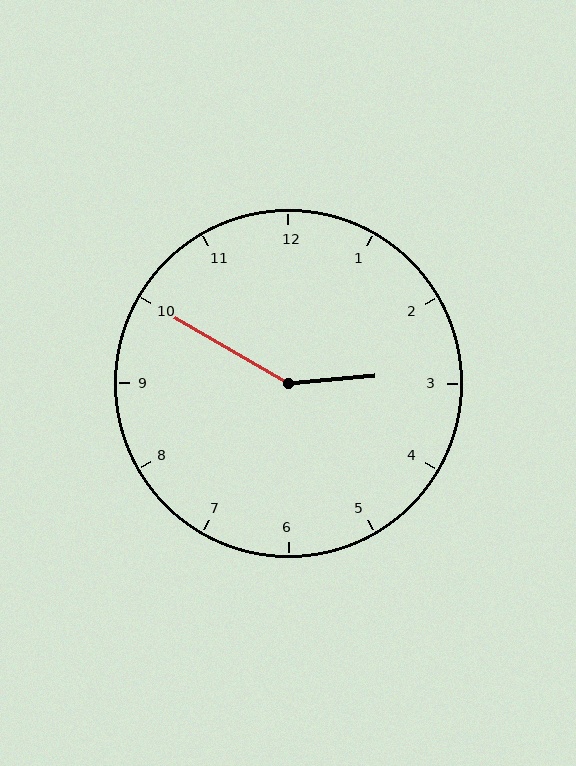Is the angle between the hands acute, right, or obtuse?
It is obtuse.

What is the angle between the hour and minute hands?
Approximately 145 degrees.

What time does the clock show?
2:50.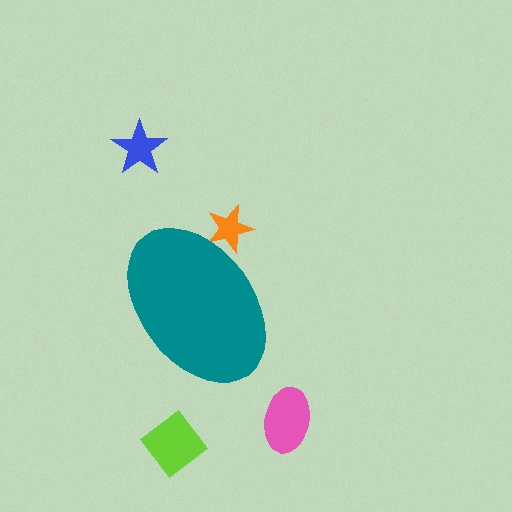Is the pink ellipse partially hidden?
No, the pink ellipse is fully visible.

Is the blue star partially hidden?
No, the blue star is fully visible.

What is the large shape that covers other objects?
A teal ellipse.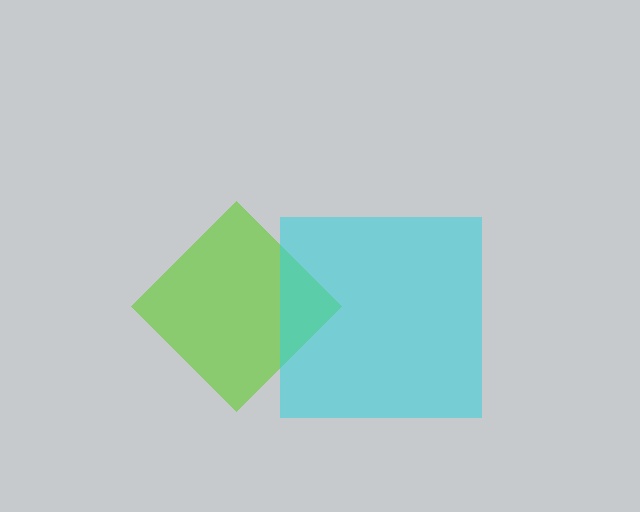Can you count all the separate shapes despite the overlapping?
Yes, there are 2 separate shapes.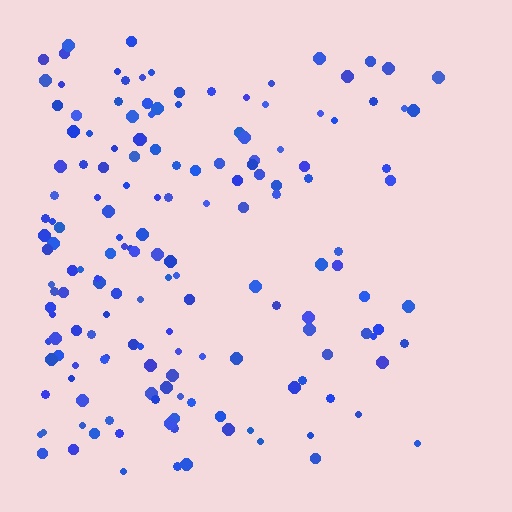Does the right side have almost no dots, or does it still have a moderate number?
Still a moderate number, just noticeably fewer than the left.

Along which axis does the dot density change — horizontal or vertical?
Horizontal.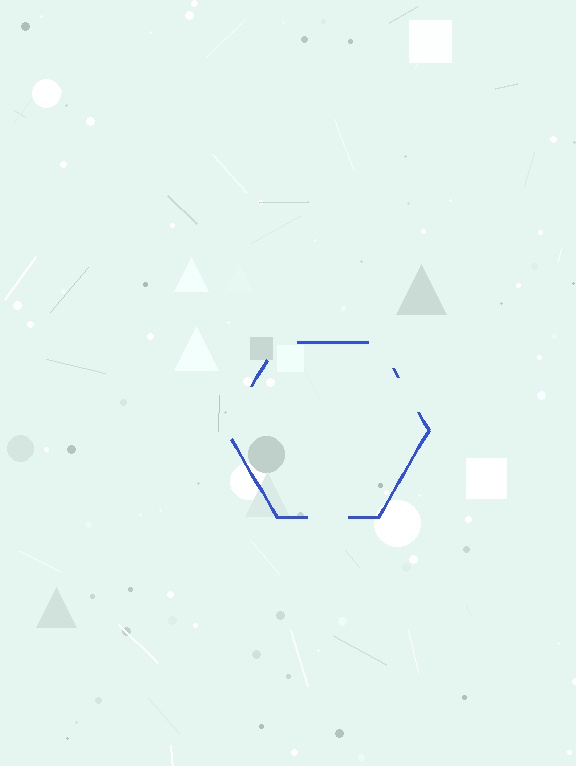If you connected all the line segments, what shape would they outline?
They would outline a hexagon.